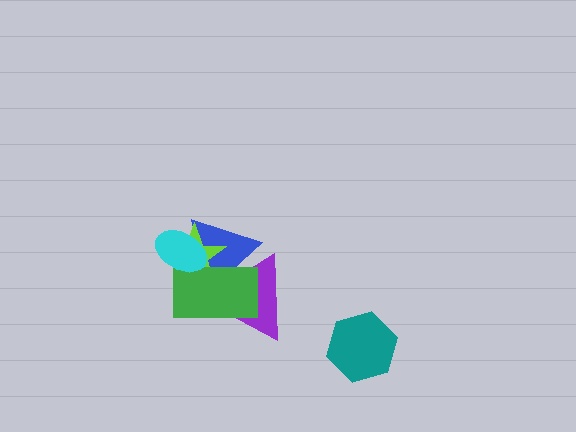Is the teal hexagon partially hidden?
No, no other shape covers it.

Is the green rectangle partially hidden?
Yes, it is partially covered by another shape.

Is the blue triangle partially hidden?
Yes, it is partially covered by another shape.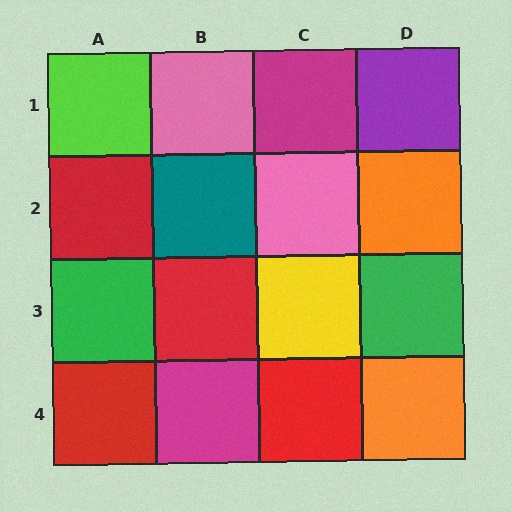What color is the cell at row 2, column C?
Pink.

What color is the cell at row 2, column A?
Red.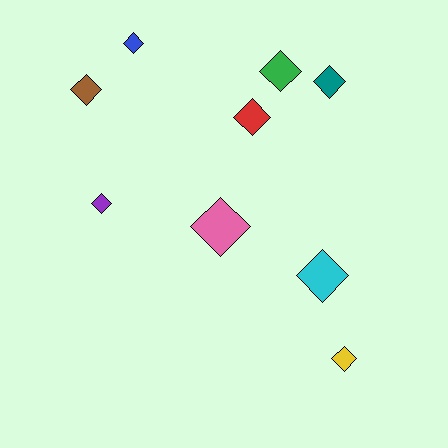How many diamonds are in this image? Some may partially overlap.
There are 9 diamonds.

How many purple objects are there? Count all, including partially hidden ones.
There is 1 purple object.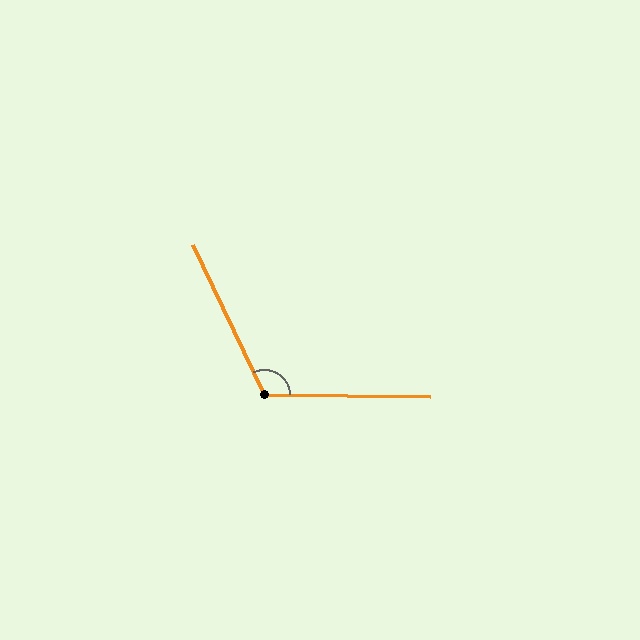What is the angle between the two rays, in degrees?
Approximately 116 degrees.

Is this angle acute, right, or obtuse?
It is obtuse.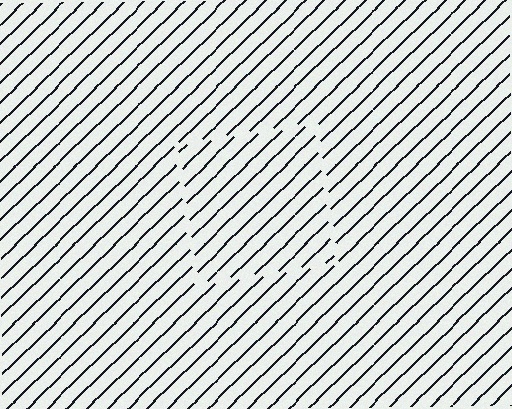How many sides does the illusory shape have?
4 sides — the line-ends trace a square.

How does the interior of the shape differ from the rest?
The interior of the shape contains the same grating, shifted by half a period — the contour is defined by the phase discontinuity where line-ends from the inner and outer gratings abut.